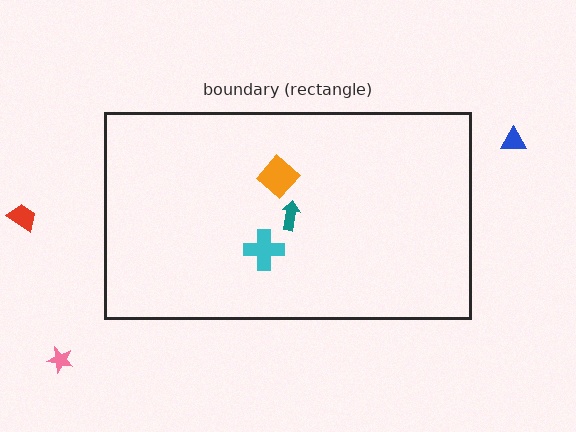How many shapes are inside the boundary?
3 inside, 3 outside.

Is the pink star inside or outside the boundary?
Outside.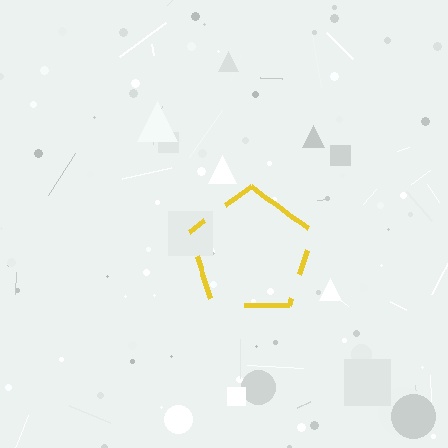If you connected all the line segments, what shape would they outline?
They would outline a pentagon.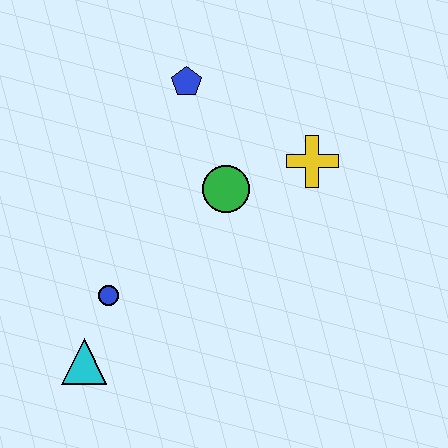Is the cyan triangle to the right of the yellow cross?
No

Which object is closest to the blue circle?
The cyan triangle is closest to the blue circle.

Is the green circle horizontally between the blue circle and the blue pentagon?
No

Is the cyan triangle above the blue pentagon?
No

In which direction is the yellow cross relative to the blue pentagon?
The yellow cross is to the right of the blue pentagon.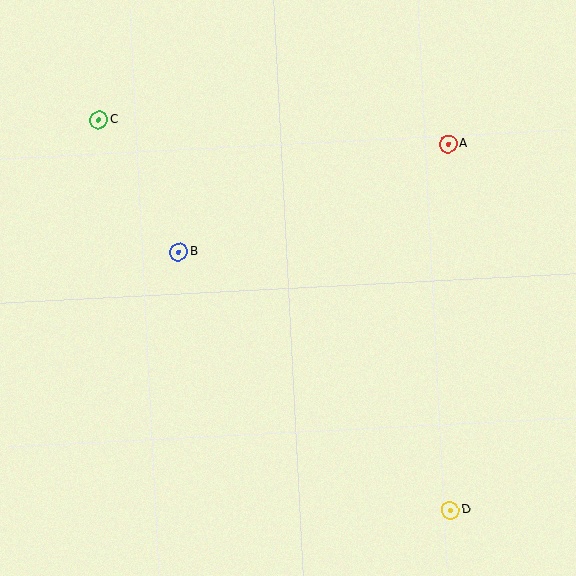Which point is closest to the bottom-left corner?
Point B is closest to the bottom-left corner.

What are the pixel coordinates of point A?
Point A is at (448, 144).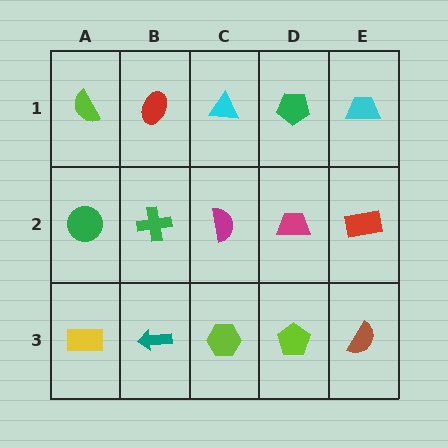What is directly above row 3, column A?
A green circle.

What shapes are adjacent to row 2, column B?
A red ellipse (row 1, column B), a teal arrow (row 3, column B), a green circle (row 2, column A), a magenta semicircle (row 2, column C).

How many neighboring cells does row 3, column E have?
2.